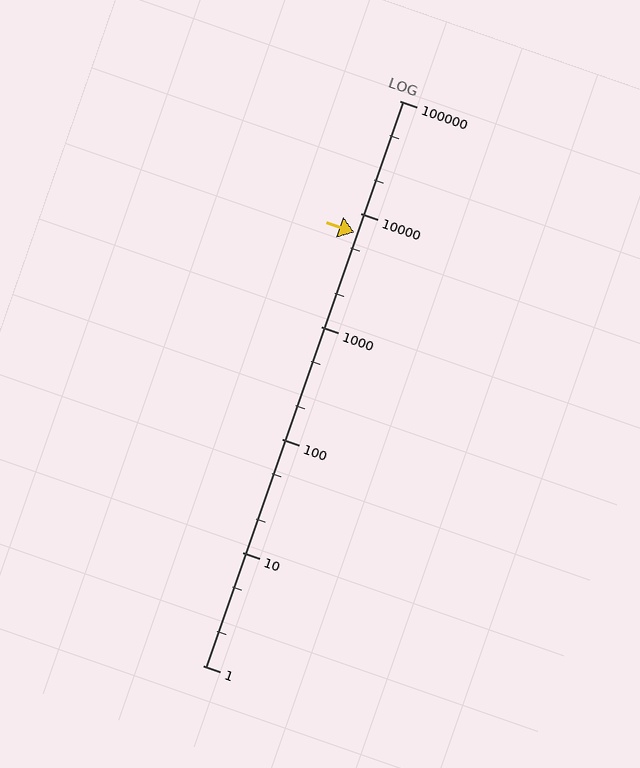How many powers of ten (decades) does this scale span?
The scale spans 5 decades, from 1 to 100000.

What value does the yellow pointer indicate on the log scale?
The pointer indicates approximately 6800.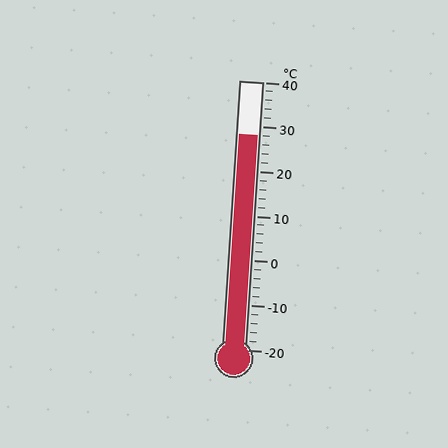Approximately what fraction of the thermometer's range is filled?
The thermometer is filled to approximately 80% of its range.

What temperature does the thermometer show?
The thermometer shows approximately 28°C.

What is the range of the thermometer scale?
The thermometer scale ranges from -20°C to 40°C.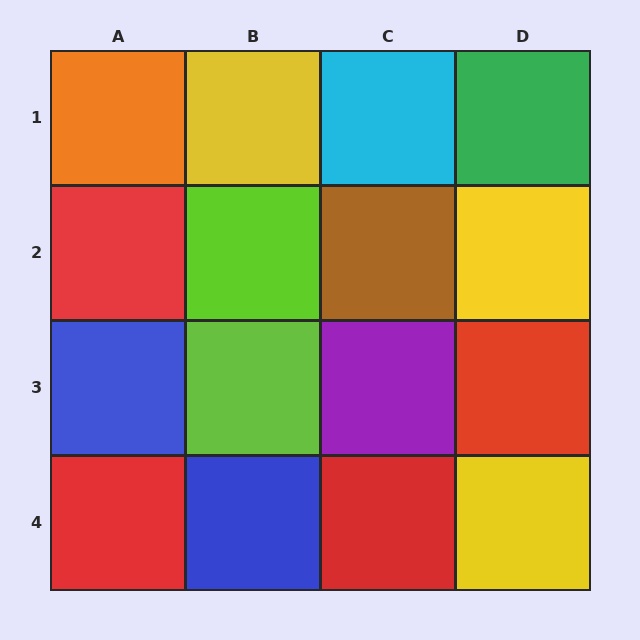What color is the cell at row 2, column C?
Brown.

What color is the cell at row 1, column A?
Orange.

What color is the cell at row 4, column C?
Red.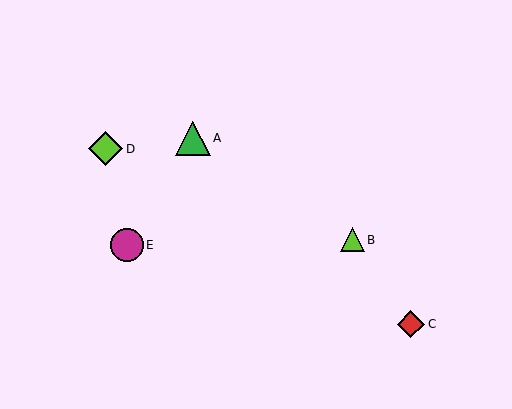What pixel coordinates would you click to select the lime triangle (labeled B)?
Click at (352, 240) to select the lime triangle B.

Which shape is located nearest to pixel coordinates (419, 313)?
The red diamond (labeled C) at (411, 324) is nearest to that location.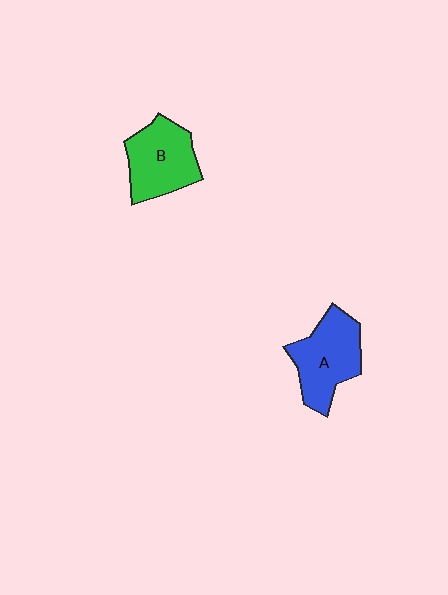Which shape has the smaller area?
Shape B (green).